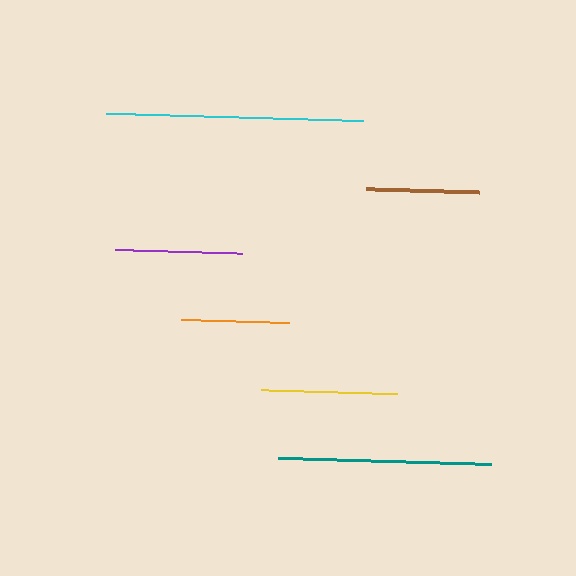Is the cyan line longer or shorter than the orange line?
The cyan line is longer than the orange line.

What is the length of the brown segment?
The brown segment is approximately 113 pixels long.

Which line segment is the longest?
The cyan line is the longest at approximately 257 pixels.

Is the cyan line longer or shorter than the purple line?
The cyan line is longer than the purple line.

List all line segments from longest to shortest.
From longest to shortest: cyan, teal, yellow, purple, brown, orange.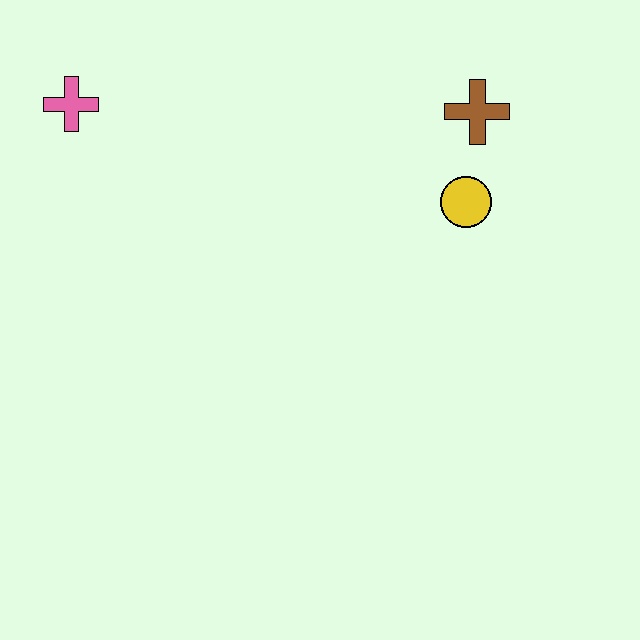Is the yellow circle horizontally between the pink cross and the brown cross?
Yes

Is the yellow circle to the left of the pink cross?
No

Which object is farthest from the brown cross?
The pink cross is farthest from the brown cross.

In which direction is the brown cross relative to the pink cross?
The brown cross is to the right of the pink cross.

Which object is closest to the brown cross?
The yellow circle is closest to the brown cross.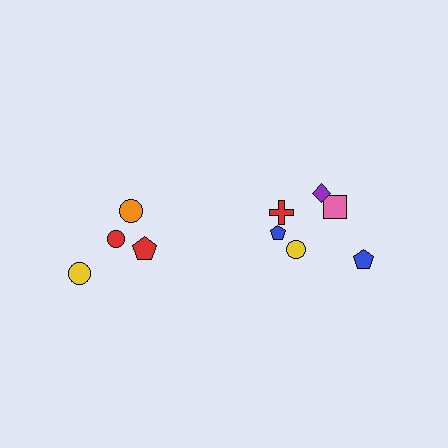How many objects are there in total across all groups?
There are 10 objects.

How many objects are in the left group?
There are 4 objects.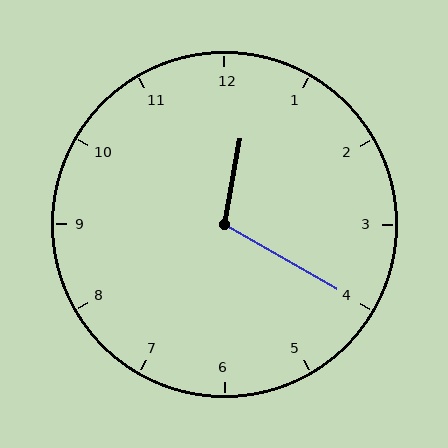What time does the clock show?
12:20.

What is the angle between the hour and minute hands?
Approximately 110 degrees.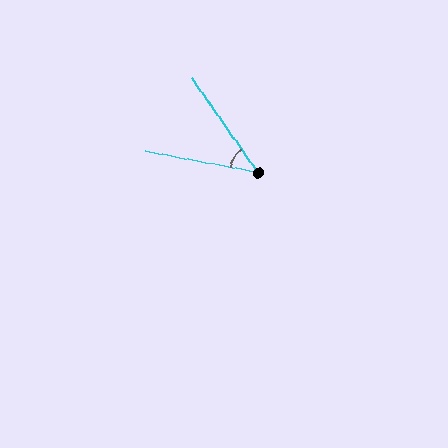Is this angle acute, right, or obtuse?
It is acute.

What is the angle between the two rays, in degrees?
Approximately 44 degrees.